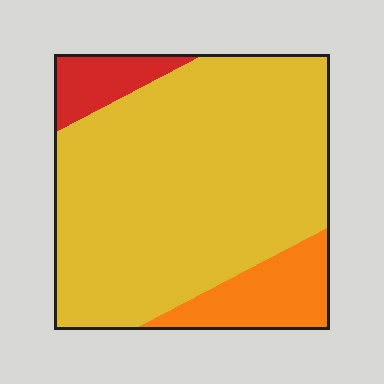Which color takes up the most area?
Yellow, at roughly 80%.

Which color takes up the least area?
Red, at roughly 10%.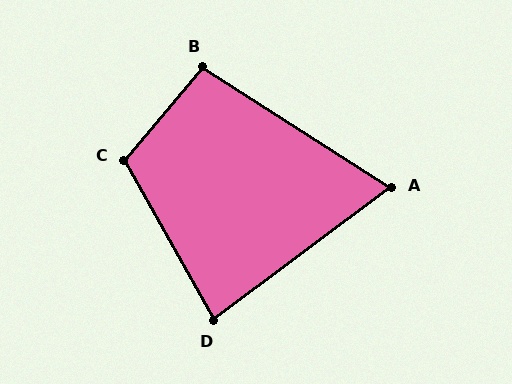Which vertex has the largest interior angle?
C, at approximately 111 degrees.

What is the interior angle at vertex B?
Approximately 98 degrees (obtuse).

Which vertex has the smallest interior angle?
A, at approximately 69 degrees.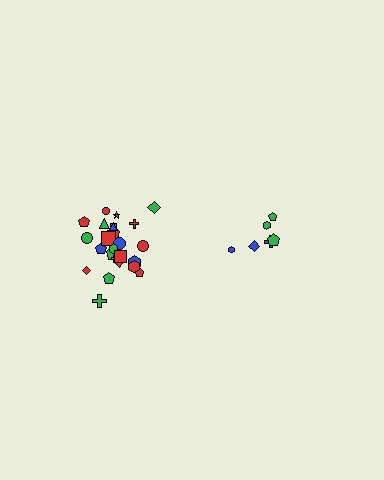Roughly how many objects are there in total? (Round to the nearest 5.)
Roughly 30 objects in total.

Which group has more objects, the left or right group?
The left group.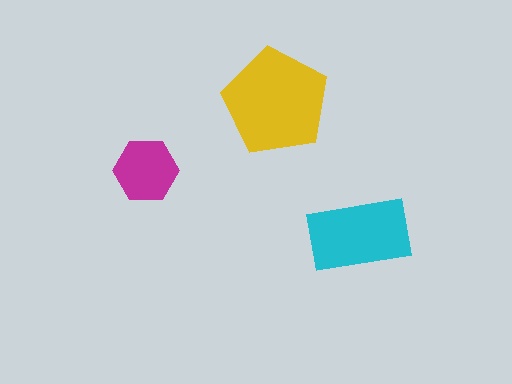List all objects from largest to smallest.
The yellow pentagon, the cyan rectangle, the magenta hexagon.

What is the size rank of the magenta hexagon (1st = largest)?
3rd.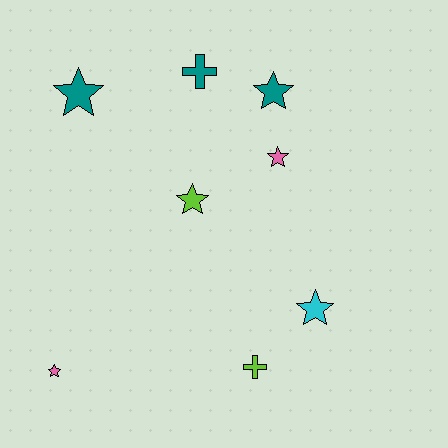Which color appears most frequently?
Teal, with 3 objects.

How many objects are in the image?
There are 8 objects.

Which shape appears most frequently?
Star, with 6 objects.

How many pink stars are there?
There are 2 pink stars.